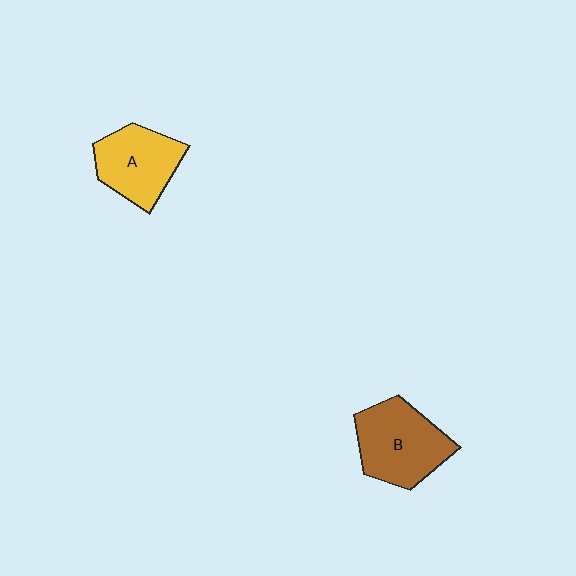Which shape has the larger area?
Shape B (brown).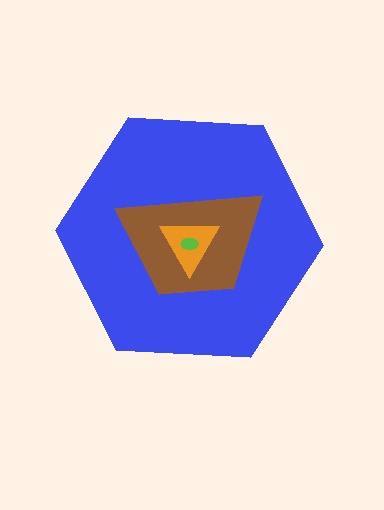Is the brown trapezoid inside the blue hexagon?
Yes.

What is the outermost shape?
The blue hexagon.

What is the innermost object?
The lime ellipse.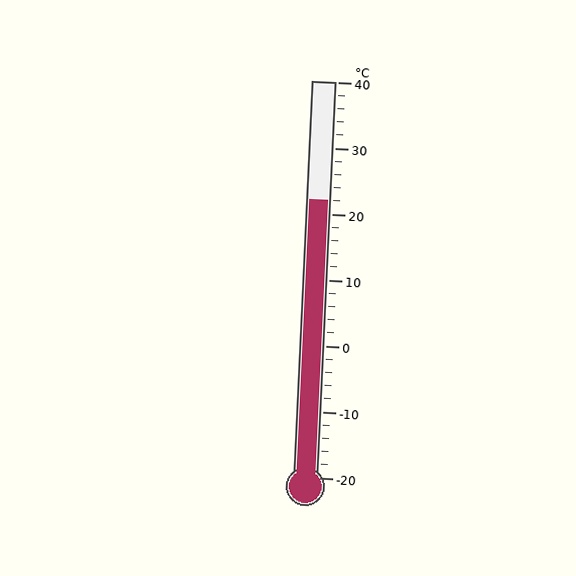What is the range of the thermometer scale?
The thermometer scale ranges from -20°C to 40°C.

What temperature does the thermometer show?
The thermometer shows approximately 22°C.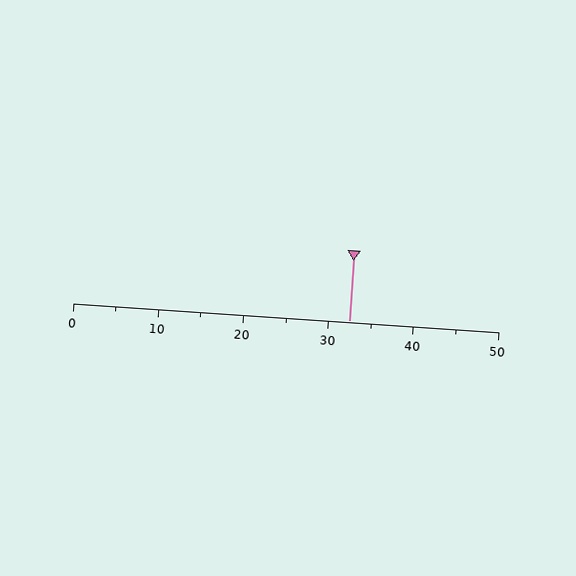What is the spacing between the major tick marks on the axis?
The major ticks are spaced 10 apart.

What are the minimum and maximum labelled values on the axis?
The axis runs from 0 to 50.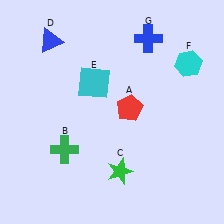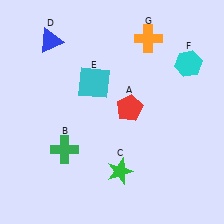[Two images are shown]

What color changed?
The cross (G) changed from blue in Image 1 to orange in Image 2.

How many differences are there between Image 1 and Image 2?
There is 1 difference between the two images.